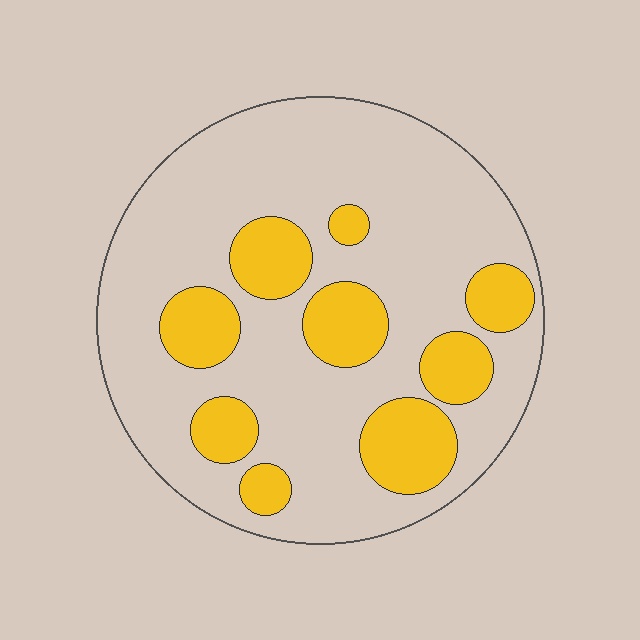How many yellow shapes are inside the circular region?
9.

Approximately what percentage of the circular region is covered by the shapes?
Approximately 25%.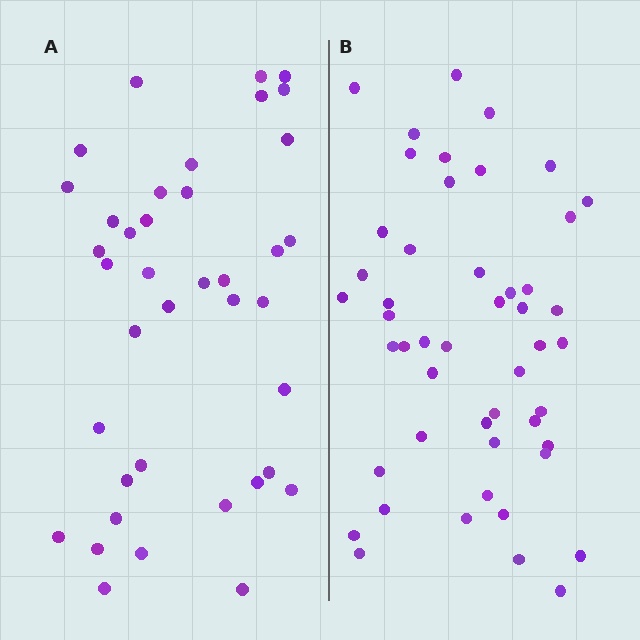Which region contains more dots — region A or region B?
Region B (the right region) has more dots.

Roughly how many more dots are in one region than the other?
Region B has roughly 10 or so more dots than region A.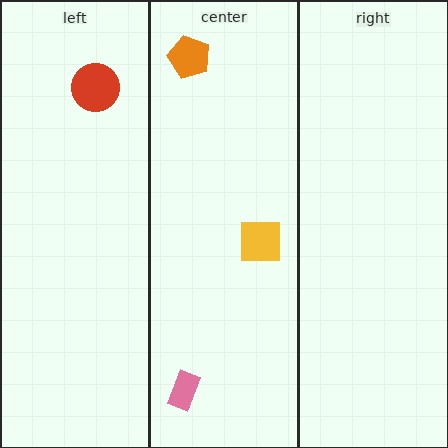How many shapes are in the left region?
1.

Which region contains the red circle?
The left region.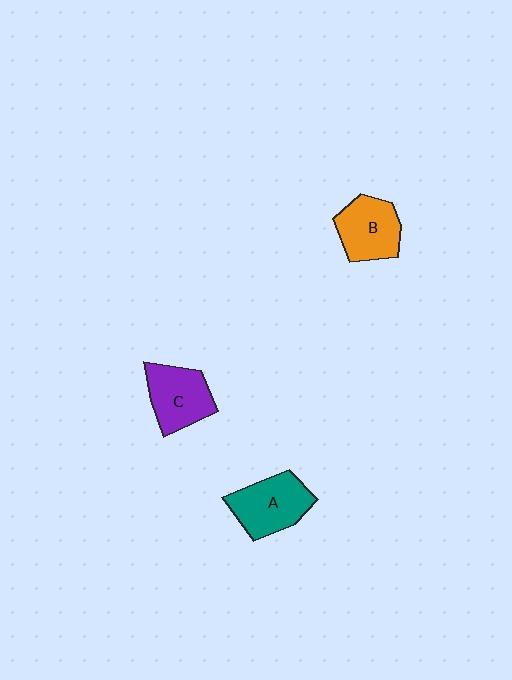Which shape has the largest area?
Shape A (teal).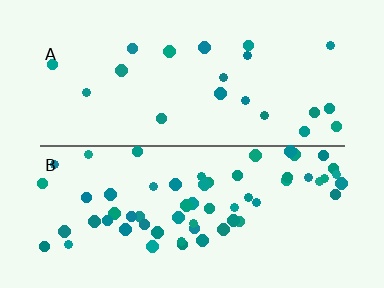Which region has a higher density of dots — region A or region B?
B (the bottom).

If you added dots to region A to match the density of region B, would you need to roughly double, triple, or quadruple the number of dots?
Approximately triple.